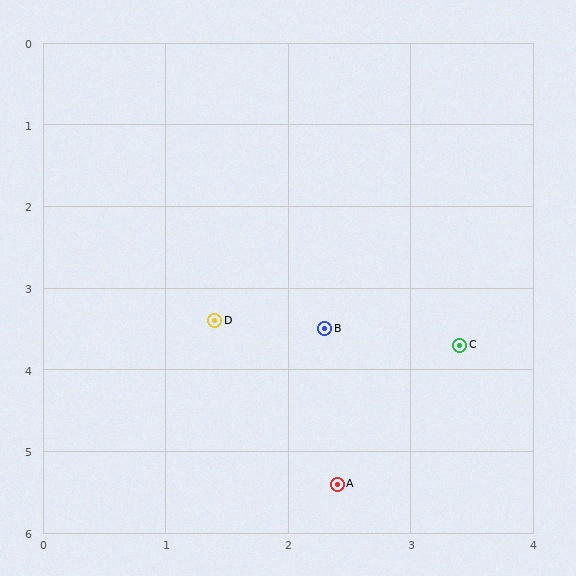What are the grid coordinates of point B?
Point B is at approximately (2.3, 3.5).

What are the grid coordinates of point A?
Point A is at approximately (2.4, 5.4).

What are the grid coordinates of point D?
Point D is at approximately (1.4, 3.4).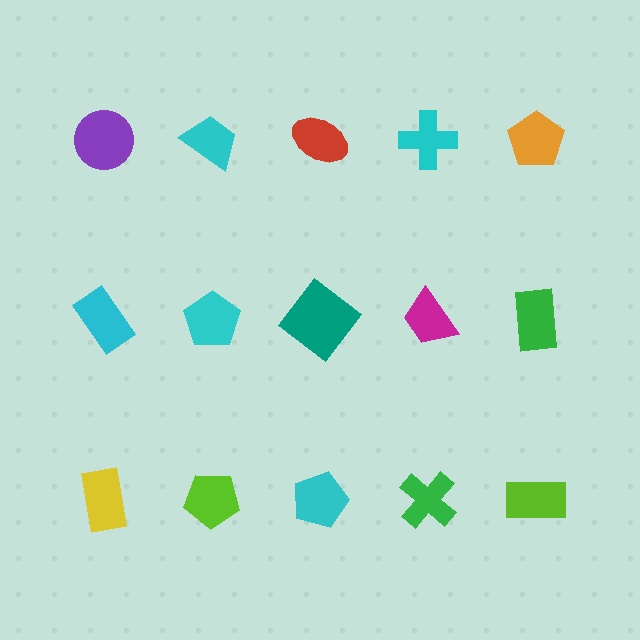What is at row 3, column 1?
A yellow rectangle.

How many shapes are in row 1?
5 shapes.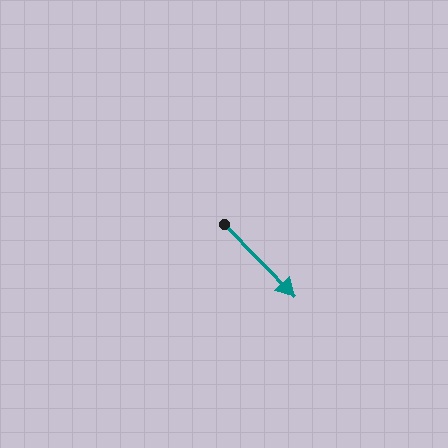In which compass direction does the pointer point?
Southeast.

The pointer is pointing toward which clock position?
Roughly 5 o'clock.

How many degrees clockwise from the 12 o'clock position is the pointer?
Approximately 136 degrees.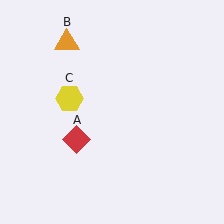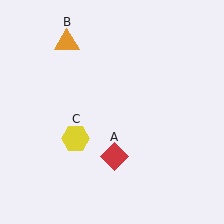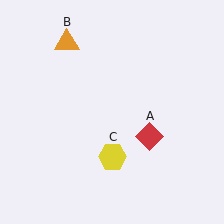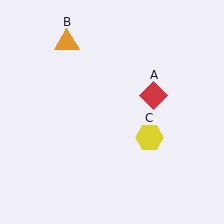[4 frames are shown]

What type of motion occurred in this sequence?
The red diamond (object A), yellow hexagon (object C) rotated counterclockwise around the center of the scene.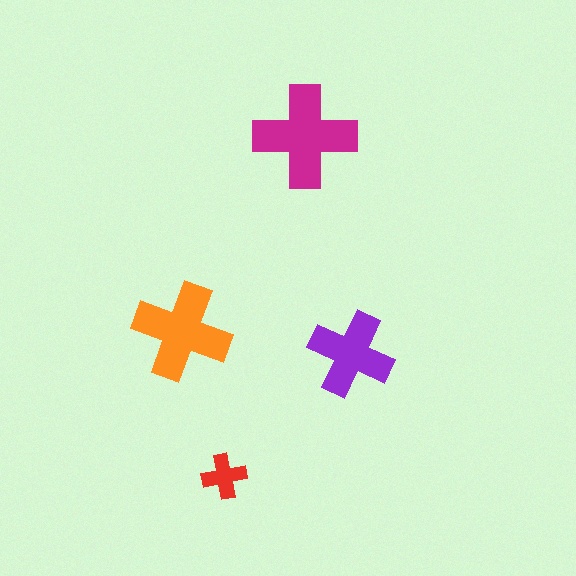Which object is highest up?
The magenta cross is topmost.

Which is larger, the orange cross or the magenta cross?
The magenta one.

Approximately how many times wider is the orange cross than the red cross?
About 2 times wider.